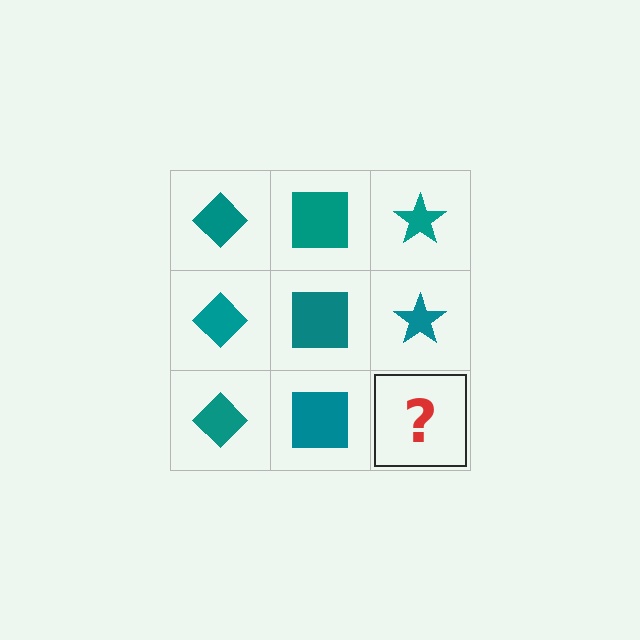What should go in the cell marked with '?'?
The missing cell should contain a teal star.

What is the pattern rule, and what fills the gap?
The rule is that each column has a consistent shape. The gap should be filled with a teal star.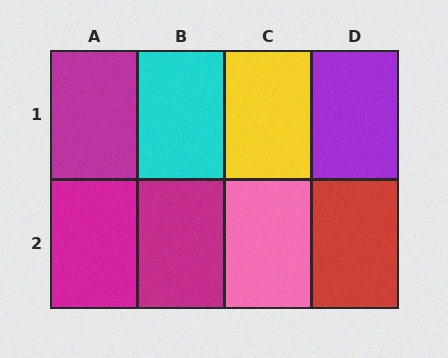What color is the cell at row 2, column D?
Red.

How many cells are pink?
1 cell is pink.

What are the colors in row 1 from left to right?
Magenta, cyan, yellow, purple.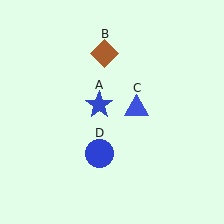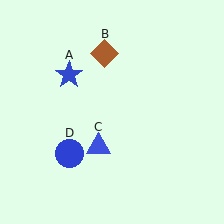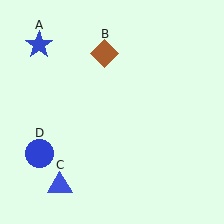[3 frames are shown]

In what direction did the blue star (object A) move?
The blue star (object A) moved up and to the left.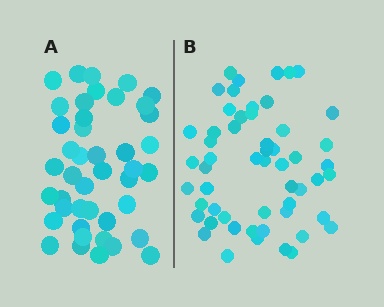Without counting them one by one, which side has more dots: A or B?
Region B (the right region) has more dots.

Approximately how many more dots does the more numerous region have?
Region B has roughly 12 or so more dots than region A.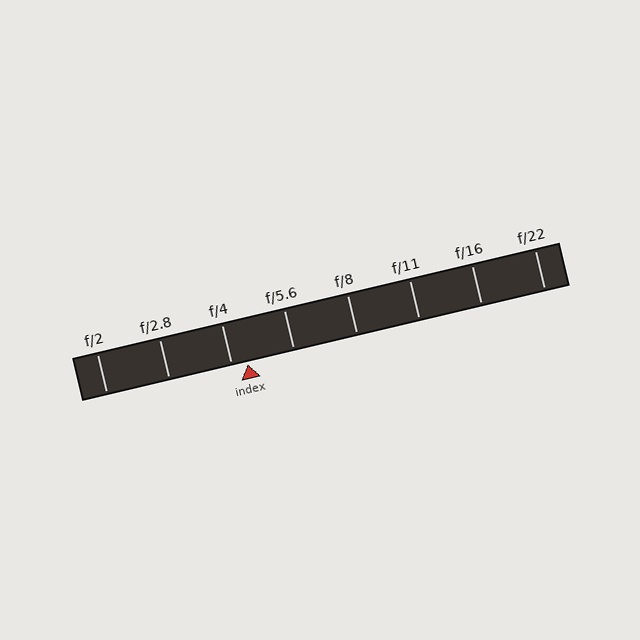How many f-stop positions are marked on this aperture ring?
There are 8 f-stop positions marked.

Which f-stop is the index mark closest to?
The index mark is closest to f/4.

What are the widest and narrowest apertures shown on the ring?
The widest aperture shown is f/2 and the narrowest is f/22.